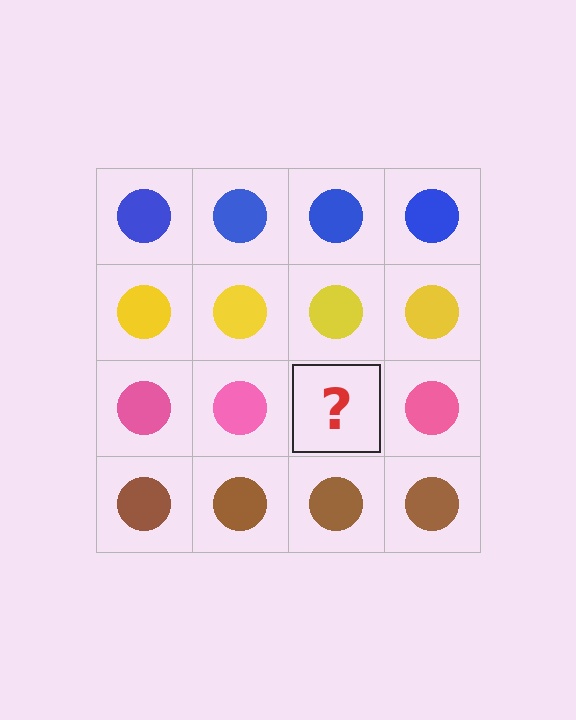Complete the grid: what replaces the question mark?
The question mark should be replaced with a pink circle.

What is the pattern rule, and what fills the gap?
The rule is that each row has a consistent color. The gap should be filled with a pink circle.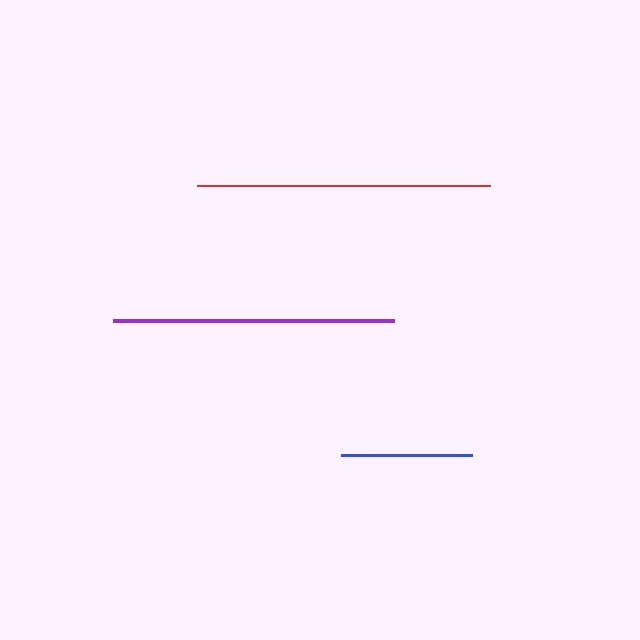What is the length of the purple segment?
The purple segment is approximately 281 pixels long.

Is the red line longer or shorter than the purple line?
The red line is longer than the purple line.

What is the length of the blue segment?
The blue segment is approximately 131 pixels long.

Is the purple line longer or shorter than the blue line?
The purple line is longer than the blue line.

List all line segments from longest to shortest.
From longest to shortest: red, purple, blue.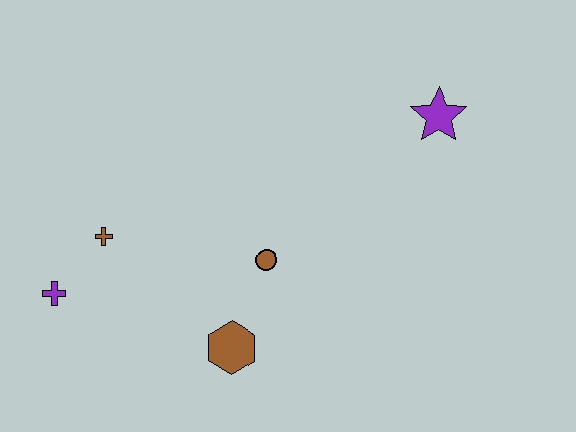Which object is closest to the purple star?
The brown circle is closest to the purple star.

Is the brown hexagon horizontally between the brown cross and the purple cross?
No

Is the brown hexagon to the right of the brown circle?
No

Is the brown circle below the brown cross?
Yes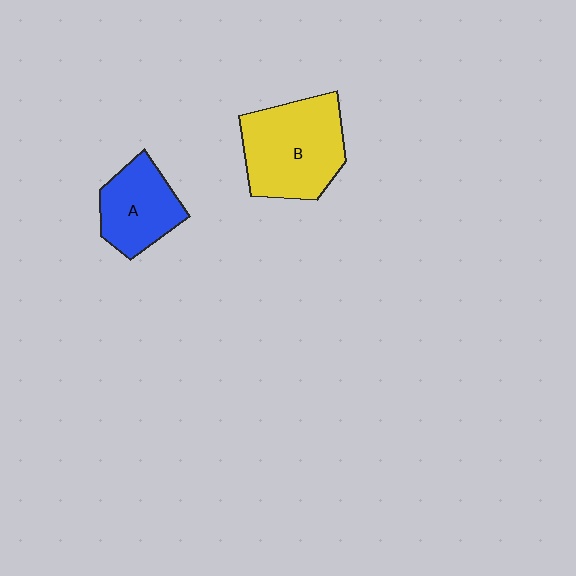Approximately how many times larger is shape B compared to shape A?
Approximately 1.5 times.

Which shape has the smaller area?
Shape A (blue).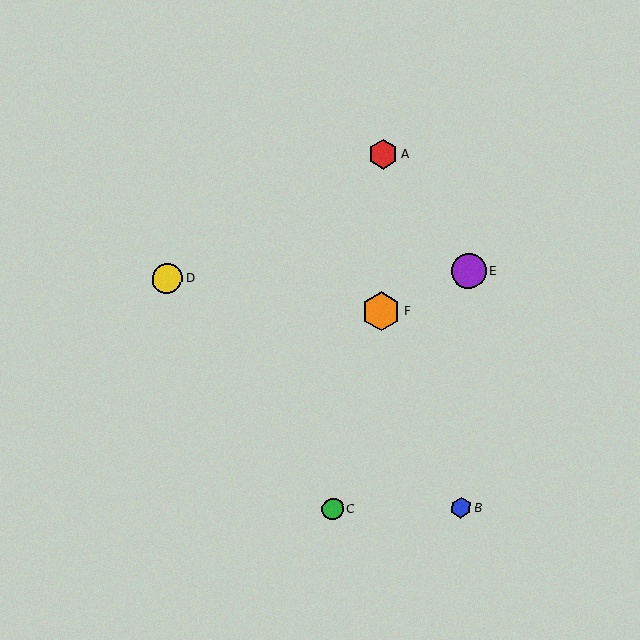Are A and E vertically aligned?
No, A is at x≈383 and E is at x≈469.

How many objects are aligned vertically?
2 objects (A, F) are aligned vertically.